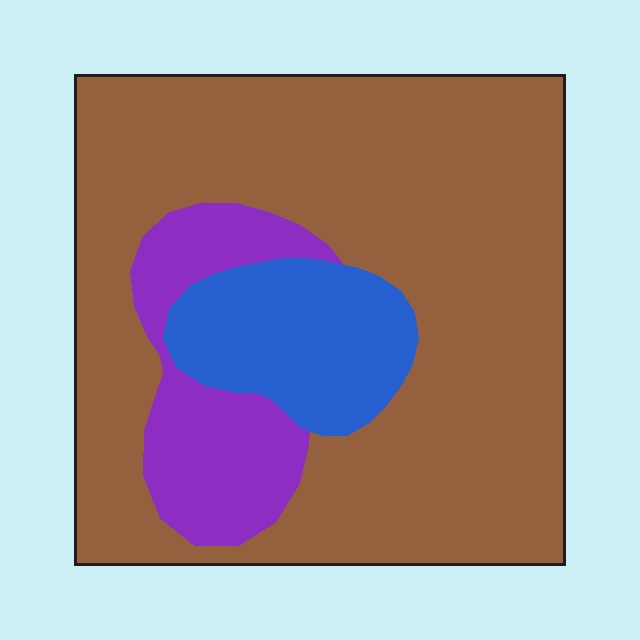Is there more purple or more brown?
Brown.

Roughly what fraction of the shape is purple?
Purple covers around 15% of the shape.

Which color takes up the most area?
Brown, at roughly 70%.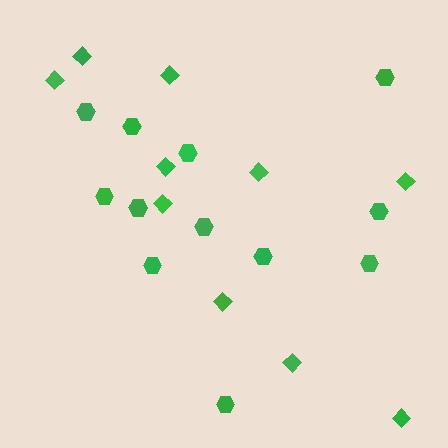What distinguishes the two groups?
There are 2 groups: one group of hexagons (12) and one group of diamonds (10).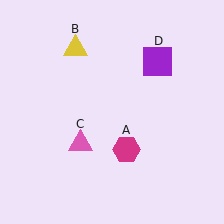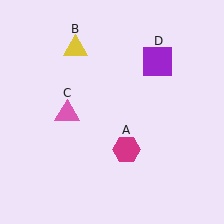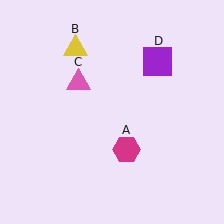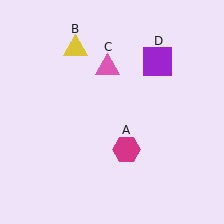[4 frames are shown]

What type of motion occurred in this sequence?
The pink triangle (object C) rotated clockwise around the center of the scene.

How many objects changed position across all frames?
1 object changed position: pink triangle (object C).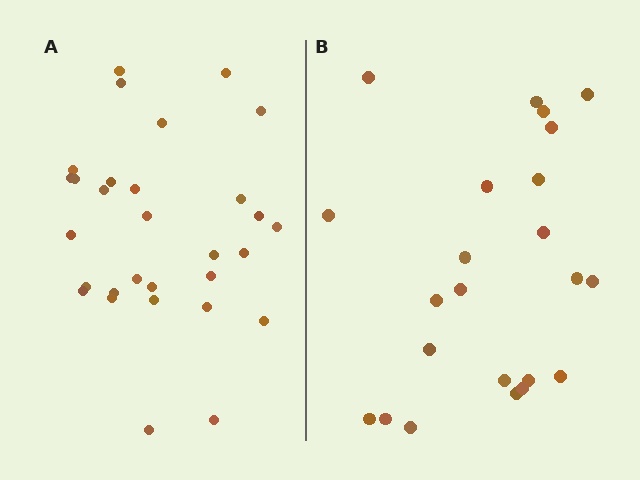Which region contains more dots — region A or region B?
Region A (the left region) has more dots.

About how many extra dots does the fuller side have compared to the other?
Region A has roughly 8 or so more dots than region B.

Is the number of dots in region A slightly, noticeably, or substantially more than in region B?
Region A has noticeably more, but not dramatically so. The ratio is roughly 1.3 to 1.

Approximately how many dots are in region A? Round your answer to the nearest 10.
About 30 dots.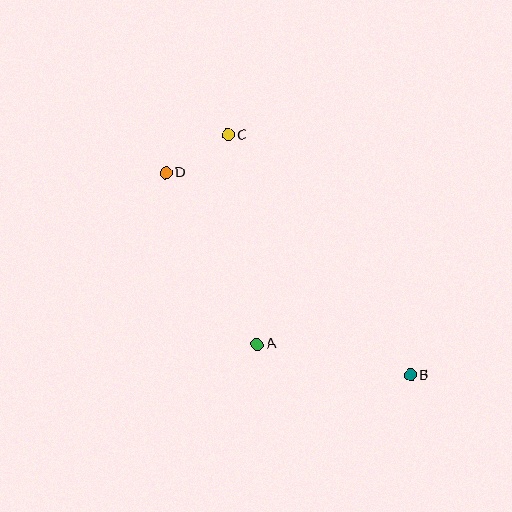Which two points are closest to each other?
Points C and D are closest to each other.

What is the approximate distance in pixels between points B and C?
The distance between B and C is approximately 301 pixels.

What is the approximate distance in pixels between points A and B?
The distance between A and B is approximately 156 pixels.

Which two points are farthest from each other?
Points B and D are farthest from each other.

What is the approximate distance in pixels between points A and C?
The distance between A and C is approximately 211 pixels.